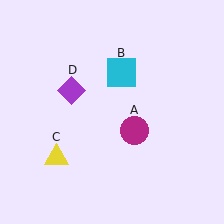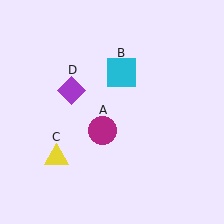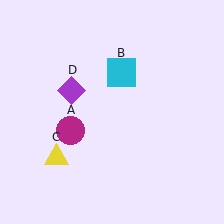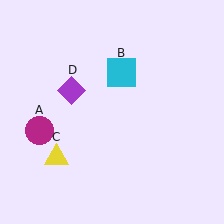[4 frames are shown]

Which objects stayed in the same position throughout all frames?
Cyan square (object B) and yellow triangle (object C) and purple diamond (object D) remained stationary.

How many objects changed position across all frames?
1 object changed position: magenta circle (object A).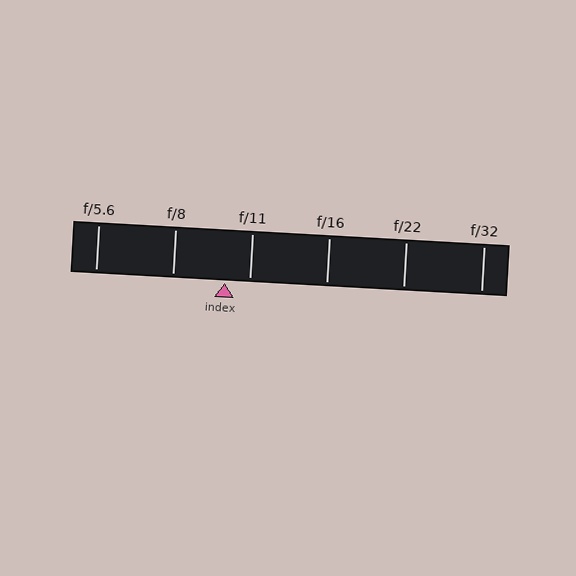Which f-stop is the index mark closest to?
The index mark is closest to f/11.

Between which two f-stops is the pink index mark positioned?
The index mark is between f/8 and f/11.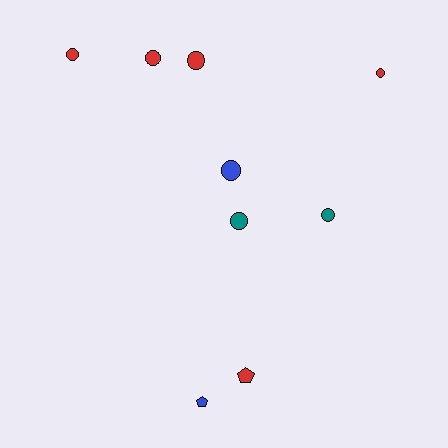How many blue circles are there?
There is 1 blue circle.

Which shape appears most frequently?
Circle, with 7 objects.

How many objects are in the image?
There are 9 objects.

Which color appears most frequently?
Red, with 5 objects.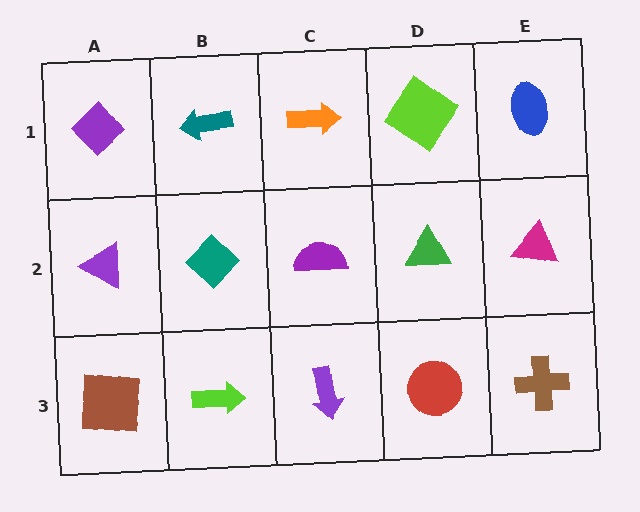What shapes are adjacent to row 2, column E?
A blue ellipse (row 1, column E), a brown cross (row 3, column E), a green triangle (row 2, column D).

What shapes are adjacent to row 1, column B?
A teal diamond (row 2, column B), a purple diamond (row 1, column A), an orange arrow (row 1, column C).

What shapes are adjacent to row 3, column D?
A green triangle (row 2, column D), a purple arrow (row 3, column C), a brown cross (row 3, column E).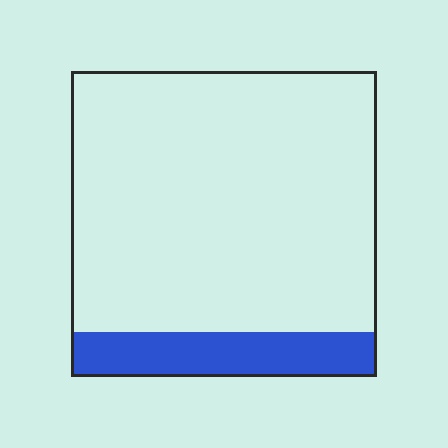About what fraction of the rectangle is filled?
About one sixth (1/6).